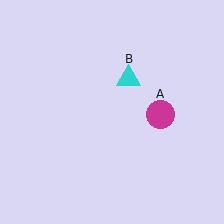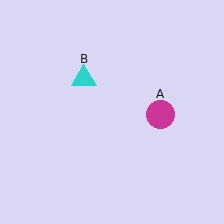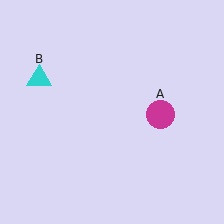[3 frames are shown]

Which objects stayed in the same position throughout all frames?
Magenta circle (object A) remained stationary.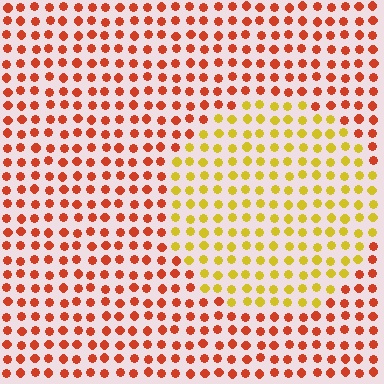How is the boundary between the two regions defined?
The boundary is defined purely by a slight shift in hue (about 46 degrees). Spacing, size, and orientation are identical on both sides.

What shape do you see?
I see a circle.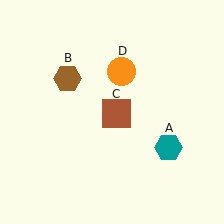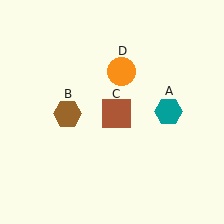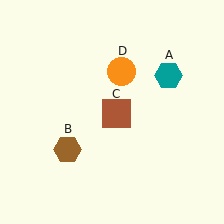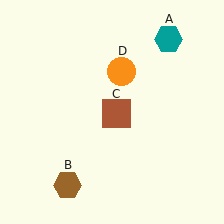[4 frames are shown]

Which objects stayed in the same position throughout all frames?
Brown square (object C) and orange circle (object D) remained stationary.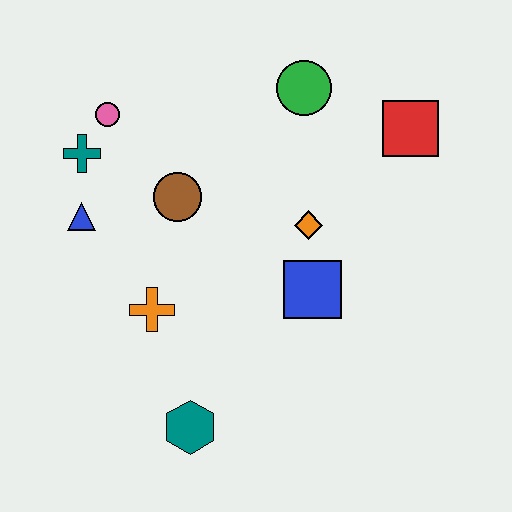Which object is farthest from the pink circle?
The teal hexagon is farthest from the pink circle.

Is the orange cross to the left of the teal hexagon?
Yes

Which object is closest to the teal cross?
The pink circle is closest to the teal cross.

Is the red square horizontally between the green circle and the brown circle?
No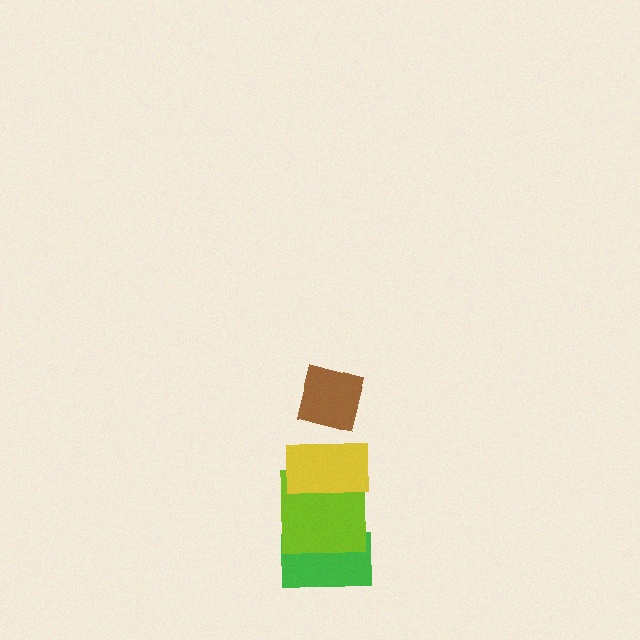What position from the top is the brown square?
The brown square is 1st from the top.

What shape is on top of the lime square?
The yellow rectangle is on top of the lime square.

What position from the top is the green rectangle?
The green rectangle is 4th from the top.